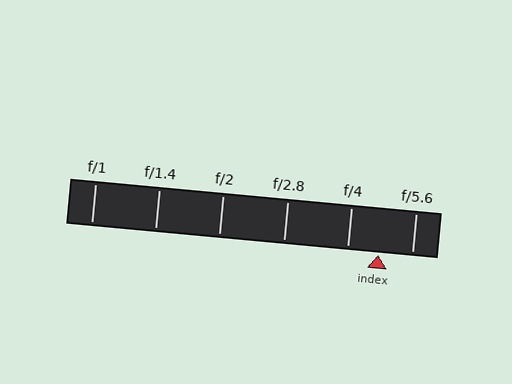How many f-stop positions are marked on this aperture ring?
There are 6 f-stop positions marked.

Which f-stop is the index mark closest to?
The index mark is closest to f/4.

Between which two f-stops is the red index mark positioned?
The index mark is between f/4 and f/5.6.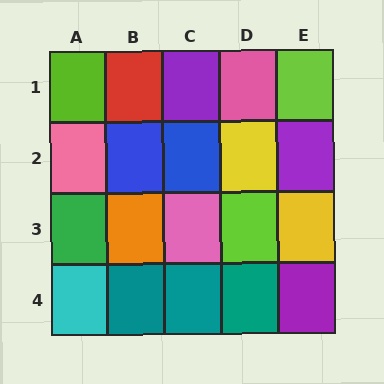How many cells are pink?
3 cells are pink.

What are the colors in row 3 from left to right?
Green, orange, pink, lime, yellow.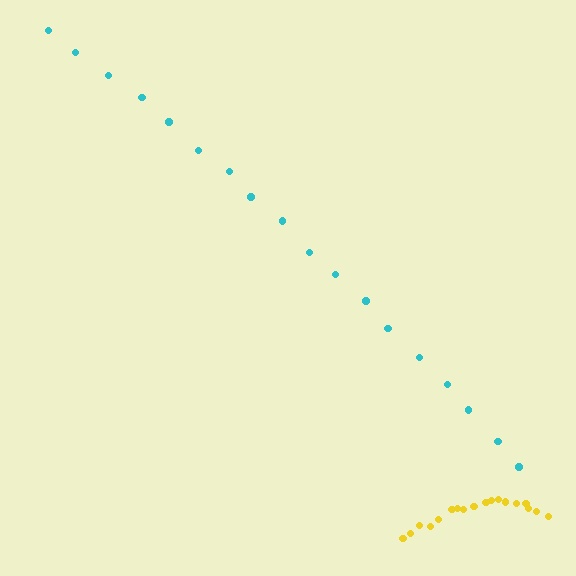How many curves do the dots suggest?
There are 2 distinct paths.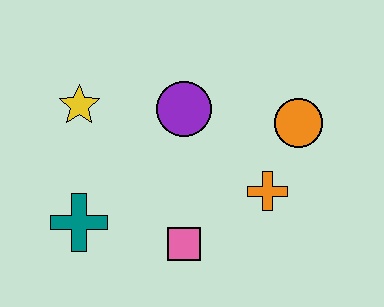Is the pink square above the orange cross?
No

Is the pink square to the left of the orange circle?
Yes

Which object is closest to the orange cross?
The orange circle is closest to the orange cross.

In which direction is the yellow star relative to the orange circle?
The yellow star is to the left of the orange circle.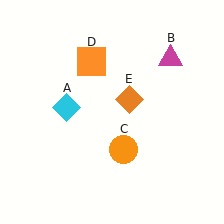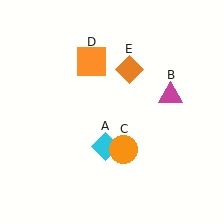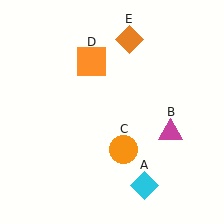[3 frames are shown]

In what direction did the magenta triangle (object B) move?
The magenta triangle (object B) moved down.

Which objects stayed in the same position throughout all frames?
Orange circle (object C) and orange square (object D) remained stationary.